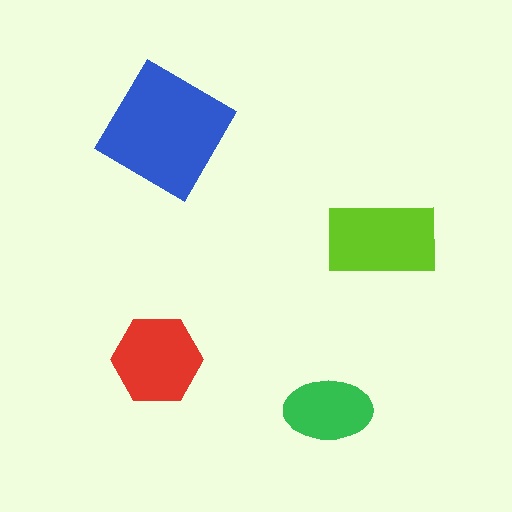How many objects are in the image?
There are 4 objects in the image.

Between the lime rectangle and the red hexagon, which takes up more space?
The lime rectangle.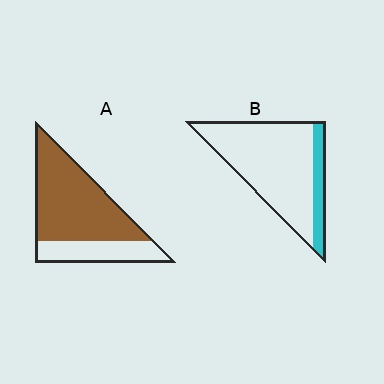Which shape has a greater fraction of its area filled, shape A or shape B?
Shape A.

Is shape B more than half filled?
No.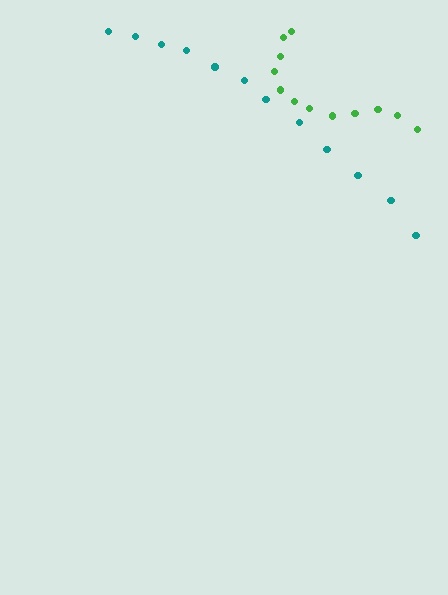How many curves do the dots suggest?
There are 2 distinct paths.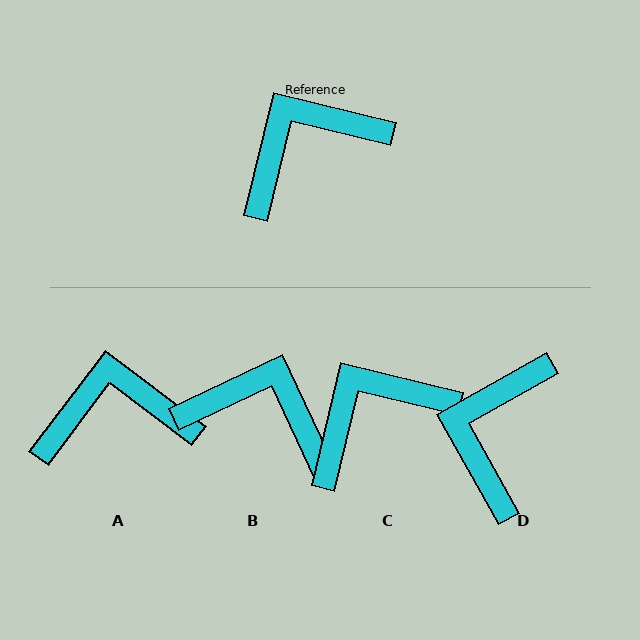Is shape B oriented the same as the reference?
No, it is off by about 51 degrees.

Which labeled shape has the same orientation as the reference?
C.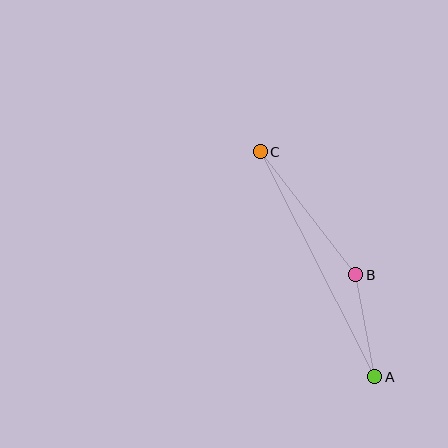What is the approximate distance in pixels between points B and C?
The distance between B and C is approximately 156 pixels.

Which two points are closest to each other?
Points A and B are closest to each other.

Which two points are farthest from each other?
Points A and C are farthest from each other.